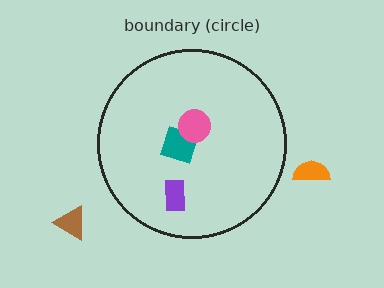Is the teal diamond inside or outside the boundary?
Inside.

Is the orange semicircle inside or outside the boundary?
Outside.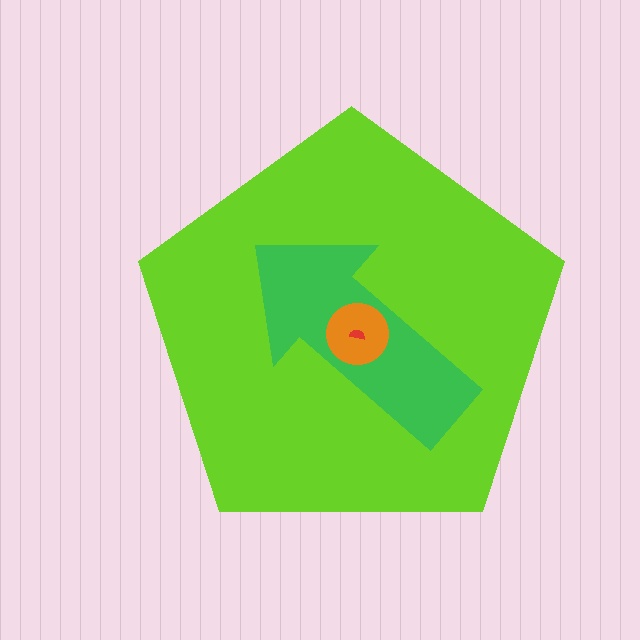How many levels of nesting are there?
4.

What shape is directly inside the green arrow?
The orange circle.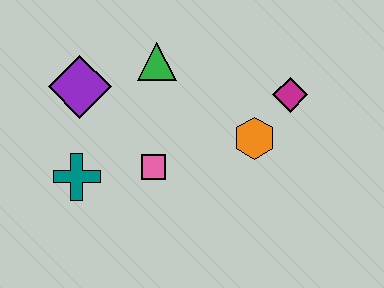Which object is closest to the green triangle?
The purple diamond is closest to the green triangle.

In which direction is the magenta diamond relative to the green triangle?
The magenta diamond is to the right of the green triangle.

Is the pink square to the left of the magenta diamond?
Yes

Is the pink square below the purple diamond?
Yes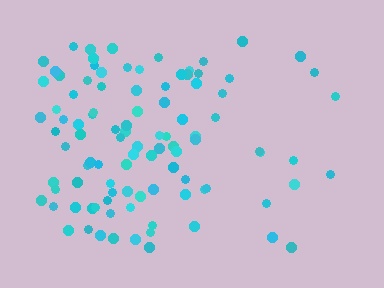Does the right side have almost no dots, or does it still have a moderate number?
Still a moderate number, just noticeably fewer than the left.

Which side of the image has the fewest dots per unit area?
The right.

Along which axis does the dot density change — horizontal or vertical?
Horizontal.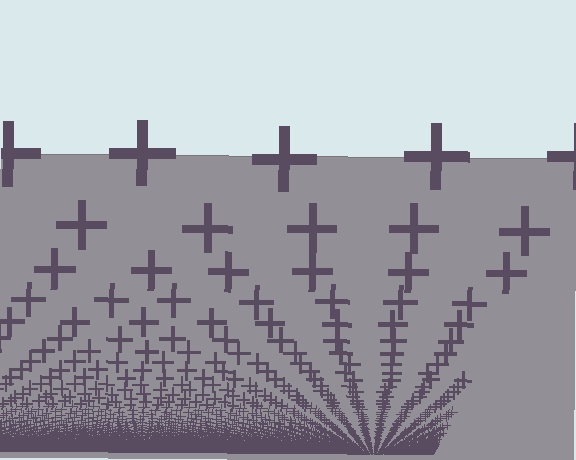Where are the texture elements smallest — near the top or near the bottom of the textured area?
Near the bottom.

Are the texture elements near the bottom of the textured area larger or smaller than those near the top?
Smaller. The gradient is inverted — elements near the bottom are smaller and denser.